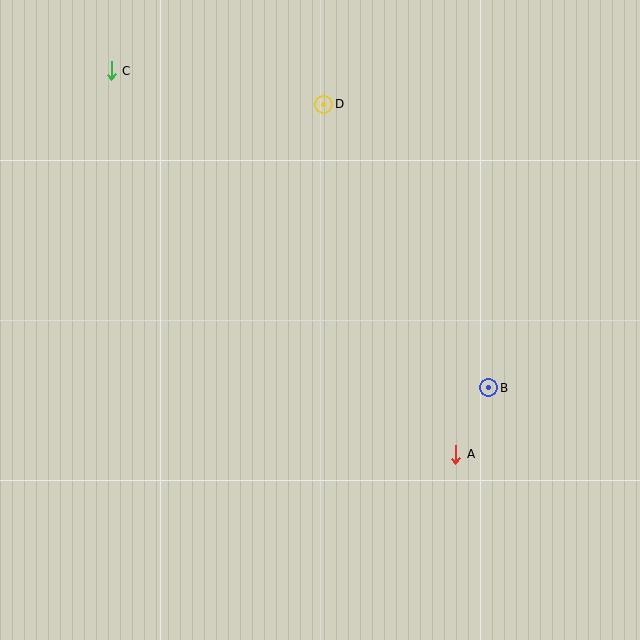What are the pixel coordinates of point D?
Point D is at (324, 104).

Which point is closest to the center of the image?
Point B at (489, 388) is closest to the center.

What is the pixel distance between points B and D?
The distance between B and D is 328 pixels.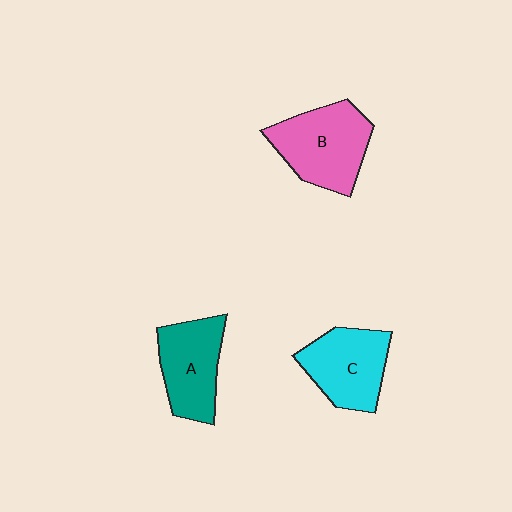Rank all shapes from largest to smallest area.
From largest to smallest: B (pink), C (cyan), A (teal).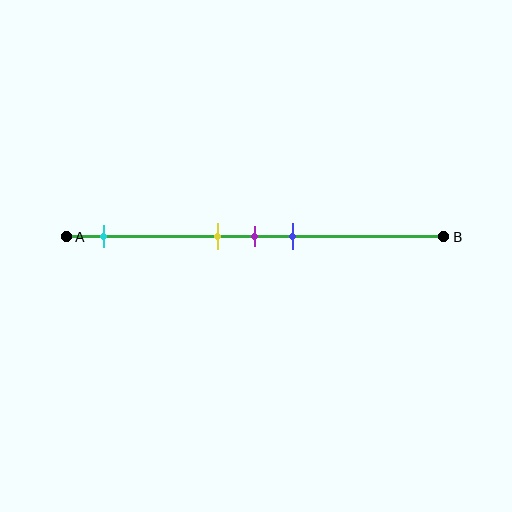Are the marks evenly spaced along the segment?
No, the marks are not evenly spaced.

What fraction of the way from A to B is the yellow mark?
The yellow mark is approximately 40% (0.4) of the way from A to B.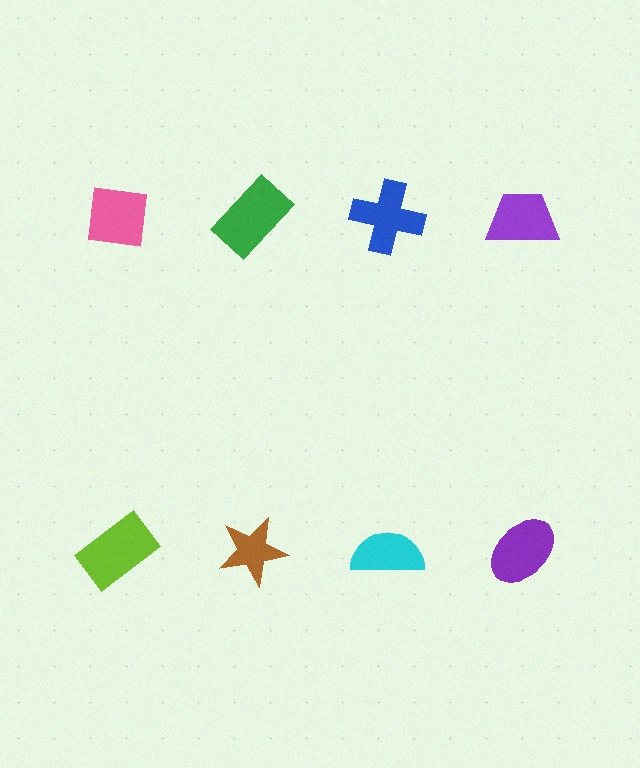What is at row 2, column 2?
A brown star.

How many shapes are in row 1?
4 shapes.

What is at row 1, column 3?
A blue cross.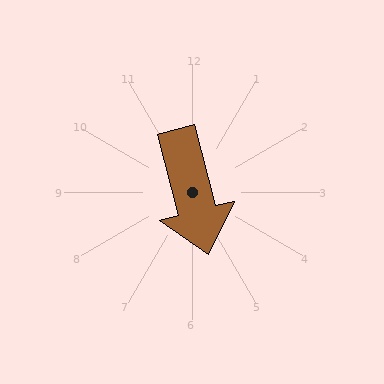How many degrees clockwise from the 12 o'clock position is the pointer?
Approximately 166 degrees.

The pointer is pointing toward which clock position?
Roughly 6 o'clock.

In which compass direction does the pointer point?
South.